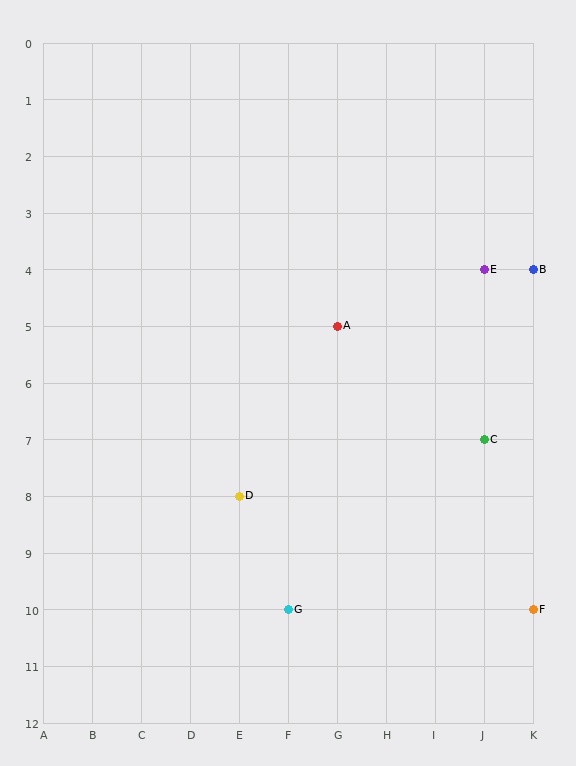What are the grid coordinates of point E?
Point E is at grid coordinates (J, 4).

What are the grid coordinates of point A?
Point A is at grid coordinates (G, 5).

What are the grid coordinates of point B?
Point B is at grid coordinates (K, 4).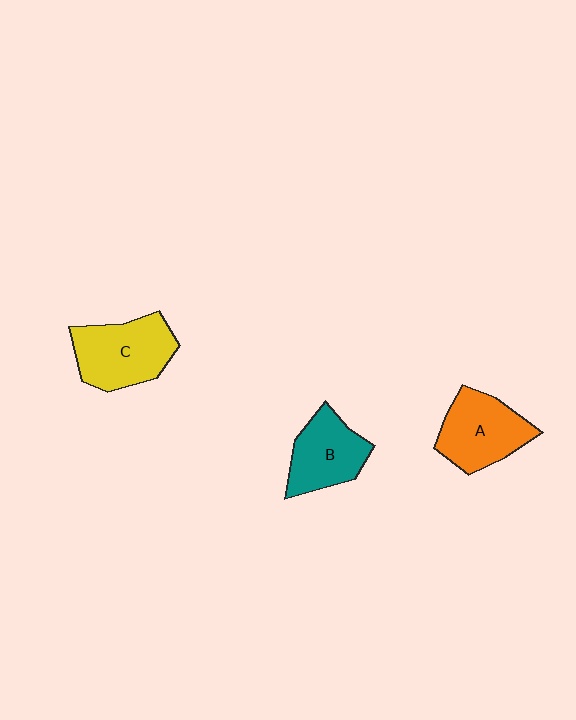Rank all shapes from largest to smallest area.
From largest to smallest: C (yellow), A (orange), B (teal).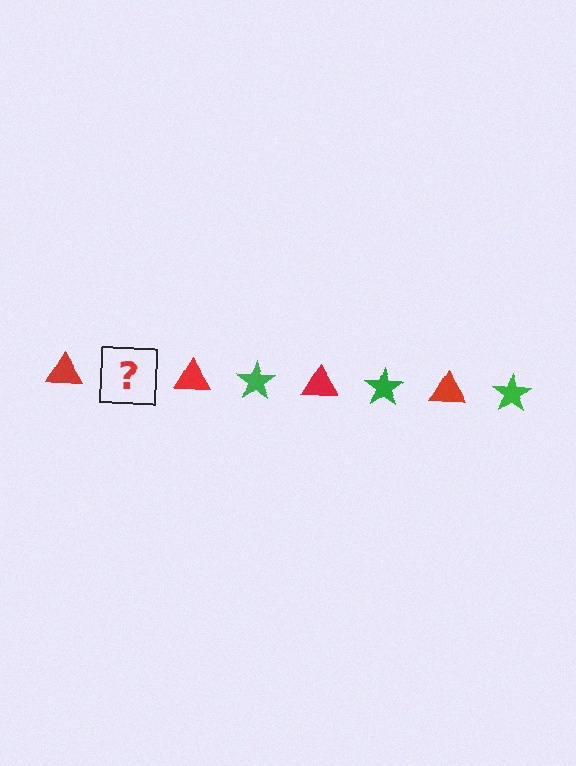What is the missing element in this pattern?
The missing element is a green star.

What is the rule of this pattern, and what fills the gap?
The rule is that the pattern alternates between red triangle and green star. The gap should be filled with a green star.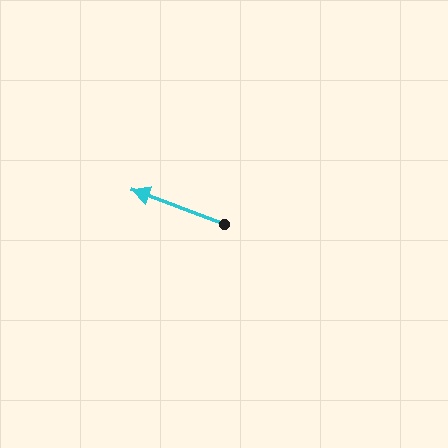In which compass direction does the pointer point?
West.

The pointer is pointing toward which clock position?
Roughly 10 o'clock.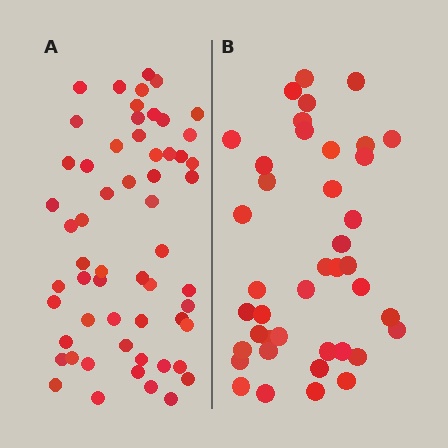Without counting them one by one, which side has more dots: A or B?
Region A (the left region) has more dots.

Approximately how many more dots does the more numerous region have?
Region A has approximately 15 more dots than region B.